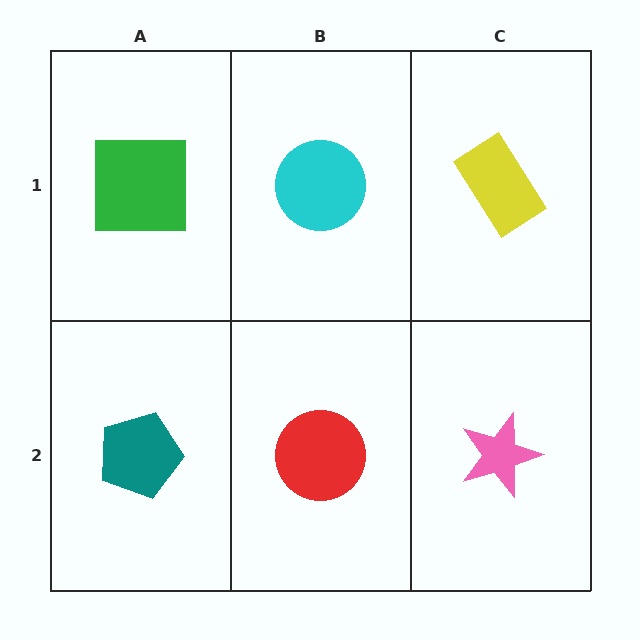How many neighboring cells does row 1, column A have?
2.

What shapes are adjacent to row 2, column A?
A green square (row 1, column A), a red circle (row 2, column B).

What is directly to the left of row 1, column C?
A cyan circle.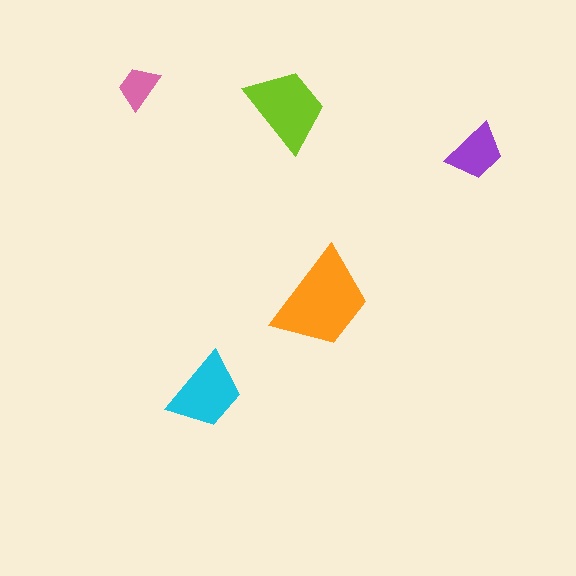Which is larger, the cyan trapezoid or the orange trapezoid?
The orange one.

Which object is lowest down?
The cyan trapezoid is bottommost.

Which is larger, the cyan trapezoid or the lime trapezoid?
The lime one.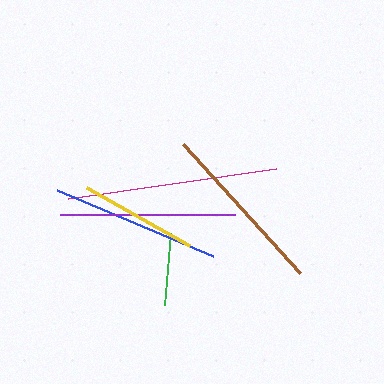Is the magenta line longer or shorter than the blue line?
The magenta line is longer than the blue line.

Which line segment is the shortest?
The green line is the shortest at approximately 73 pixels.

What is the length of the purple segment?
The purple segment is approximately 175 pixels long.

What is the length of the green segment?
The green segment is approximately 73 pixels long.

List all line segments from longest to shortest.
From longest to shortest: magenta, purple, brown, blue, yellow, green.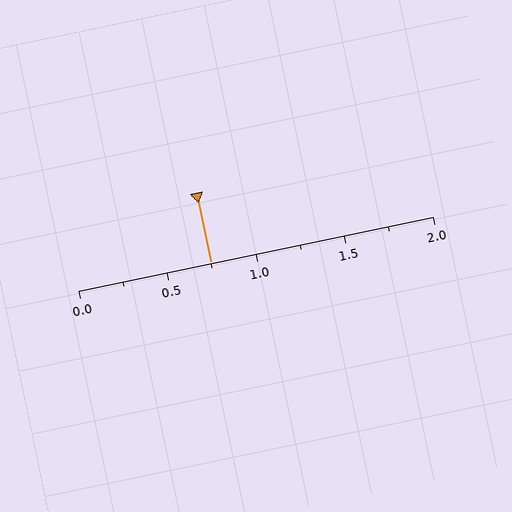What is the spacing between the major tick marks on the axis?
The major ticks are spaced 0.5 apart.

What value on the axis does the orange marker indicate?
The marker indicates approximately 0.75.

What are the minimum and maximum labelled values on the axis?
The axis runs from 0.0 to 2.0.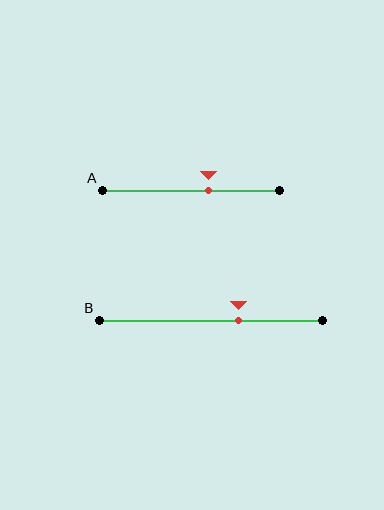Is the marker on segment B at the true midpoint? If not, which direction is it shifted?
No, the marker on segment B is shifted to the right by about 12% of the segment length.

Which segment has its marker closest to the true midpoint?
Segment A has its marker closest to the true midpoint.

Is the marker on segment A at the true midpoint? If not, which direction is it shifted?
No, the marker on segment A is shifted to the right by about 10% of the segment length.